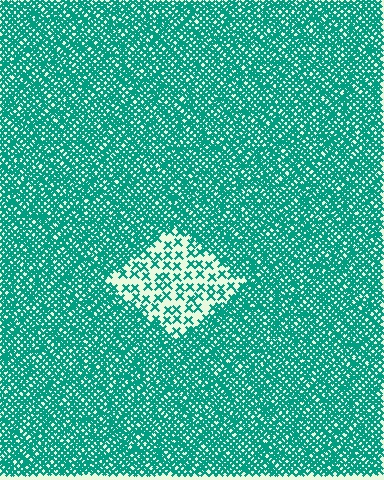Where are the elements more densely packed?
The elements are more densely packed outside the diamond boundary.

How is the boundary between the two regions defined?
The boundary is defined by a change in element density (approximately 3.1x ratio). All elements are the same color, size, and shape.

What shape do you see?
I see a diamond.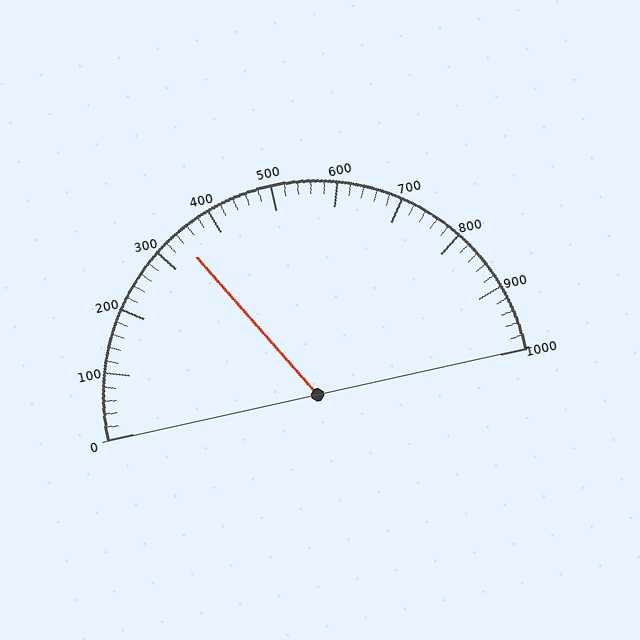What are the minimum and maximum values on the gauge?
The gauge ranges from 0 to 1000.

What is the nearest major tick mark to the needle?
The nearest major tick mark is 300.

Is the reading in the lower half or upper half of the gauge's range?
The reading is in the lower half of the range (0 to 1000).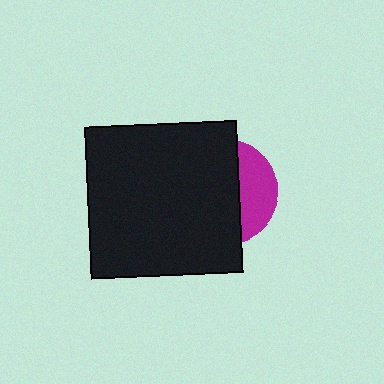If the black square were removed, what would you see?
You would see the complete magenta circle.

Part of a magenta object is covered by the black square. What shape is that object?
It is a circle.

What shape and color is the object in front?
The object in front is a black square.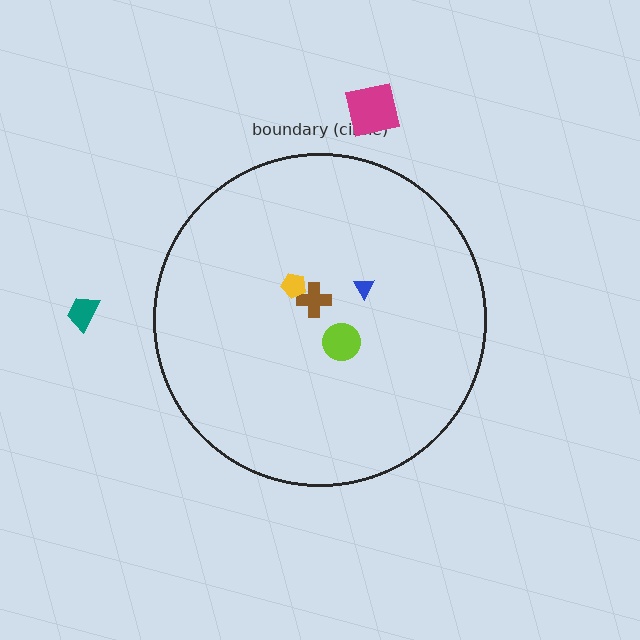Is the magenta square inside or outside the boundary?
Outside.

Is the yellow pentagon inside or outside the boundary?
Inside.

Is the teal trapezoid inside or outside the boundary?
Outside.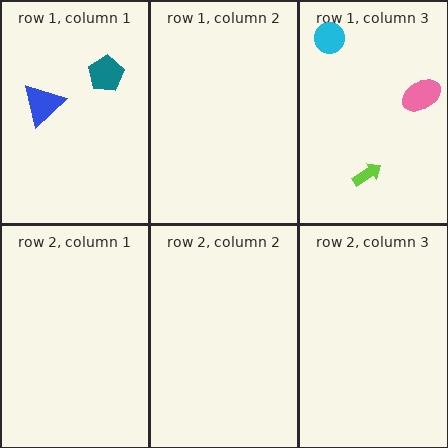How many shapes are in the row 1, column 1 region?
2.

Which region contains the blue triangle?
The row 1, column 1 region.